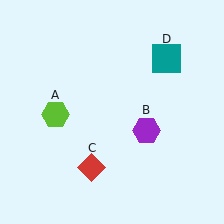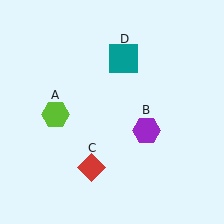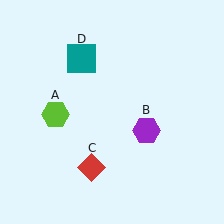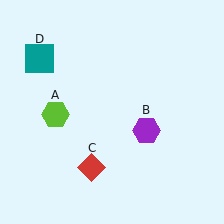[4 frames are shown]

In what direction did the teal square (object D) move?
The teal square (object D) moved left.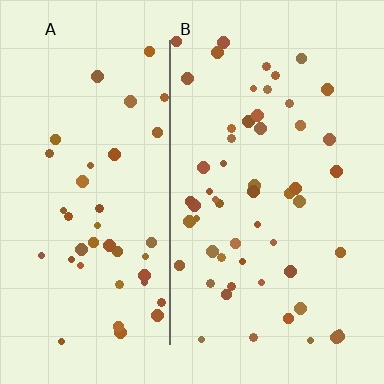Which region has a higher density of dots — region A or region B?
B (the right).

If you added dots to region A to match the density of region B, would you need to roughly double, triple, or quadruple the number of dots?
Approximately double.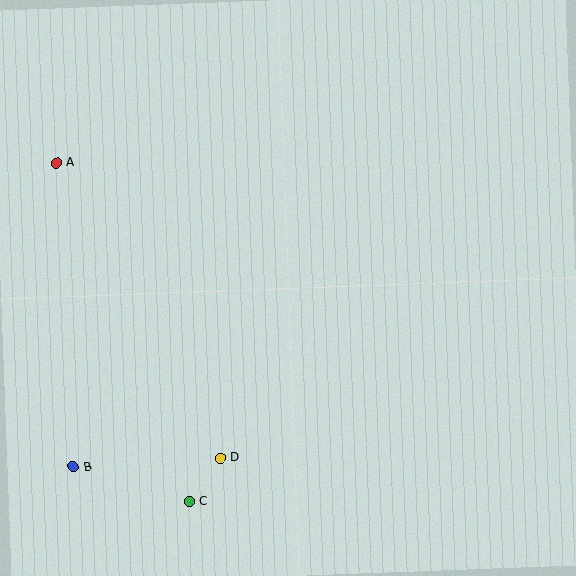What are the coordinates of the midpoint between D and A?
The midpoint between D and A is at (138, 310).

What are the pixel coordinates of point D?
Point D is at (221, 458).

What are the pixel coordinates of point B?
Point B is at (73, 467).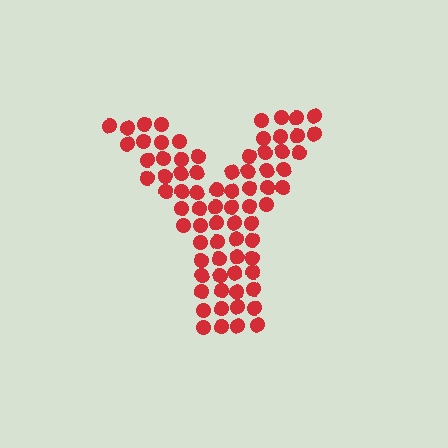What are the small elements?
The small elements are circles.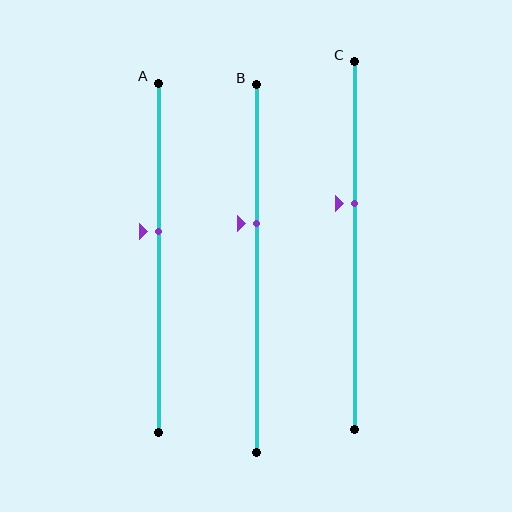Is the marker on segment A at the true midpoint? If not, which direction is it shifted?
No, the marker on segment A is shifted upward by about 7% of the segment length.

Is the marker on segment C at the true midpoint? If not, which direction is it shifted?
No, the marker on segment C is shifted upward by about 11% of the segment length.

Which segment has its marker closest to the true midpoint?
Segment A has its marker closest to the true midpoint.